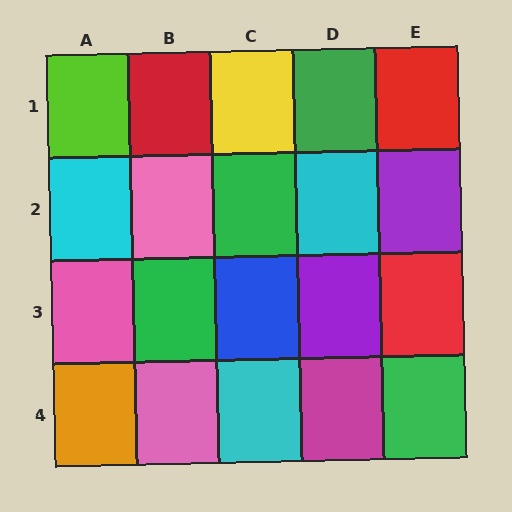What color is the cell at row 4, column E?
Green.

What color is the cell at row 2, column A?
Cyan.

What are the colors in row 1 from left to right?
Lime, red, yellow, green, red.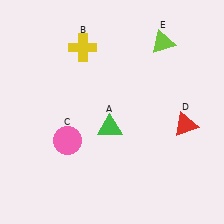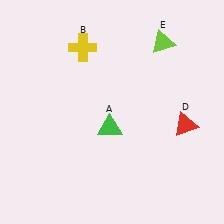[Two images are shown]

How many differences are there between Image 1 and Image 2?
There is 1 difference between the two images.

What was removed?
The pink circle (C) was removed in Image 2.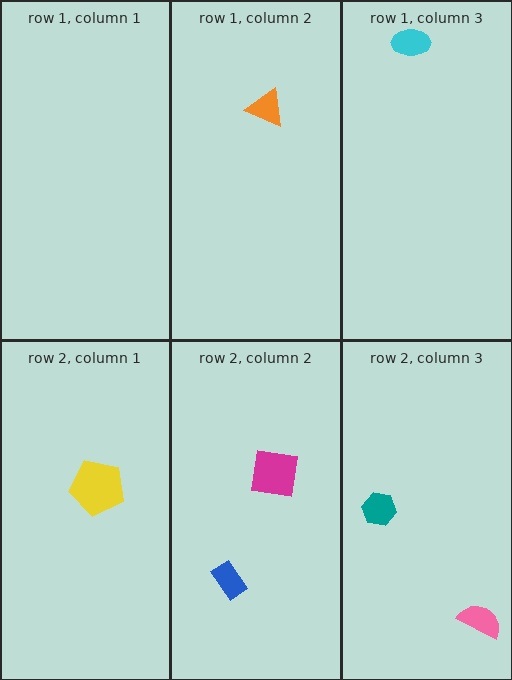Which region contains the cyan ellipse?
The row 1, column 3 region.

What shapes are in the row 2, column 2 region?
The blue rectangle, the magenta square.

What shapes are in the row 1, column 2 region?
The orange triangle.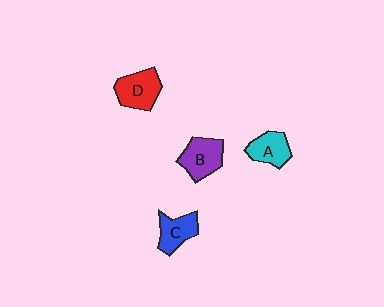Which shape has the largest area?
Shape D (red).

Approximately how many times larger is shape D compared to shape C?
Approximately 1.2 times.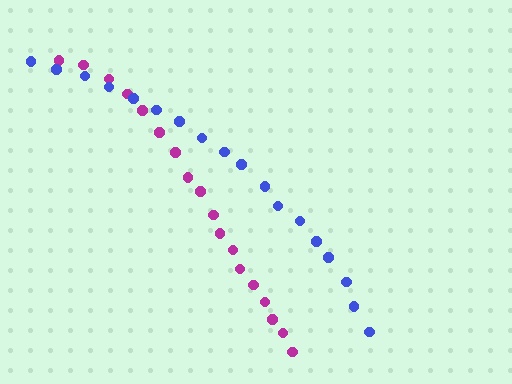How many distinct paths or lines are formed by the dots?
There are 2 distinct paths.